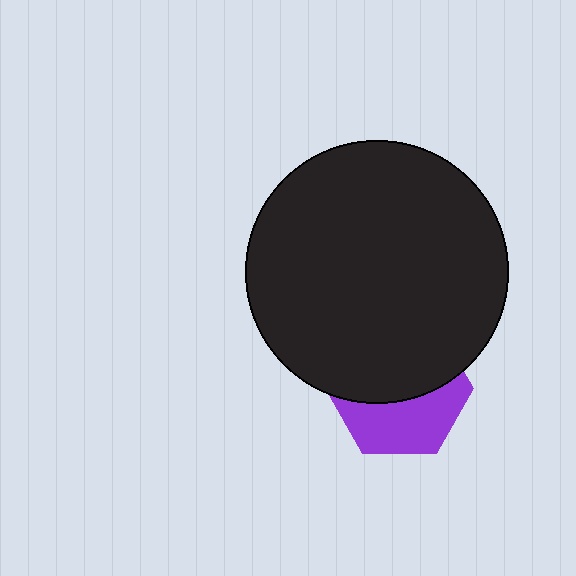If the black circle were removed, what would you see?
You would see the complete purple hexagon.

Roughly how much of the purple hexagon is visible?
A small part of it is visible (roughly 43%).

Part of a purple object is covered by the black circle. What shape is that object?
It is a hexagon.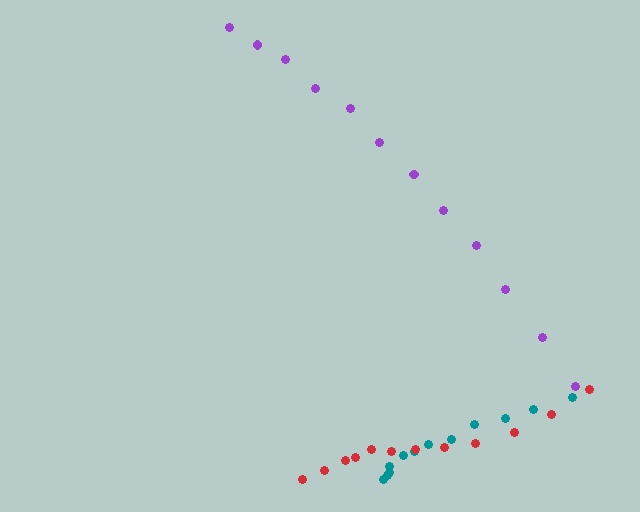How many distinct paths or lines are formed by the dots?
There are 3 distinct paths.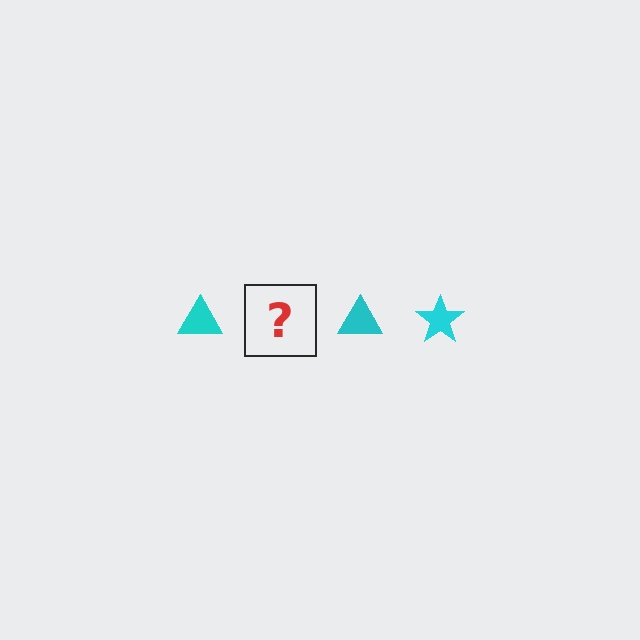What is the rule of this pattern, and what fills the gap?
The rule is that the pattern cycles through triangle, star shapes in cyan. The gap should be filled with a cyan star.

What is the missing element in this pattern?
The missing element is a cyan star.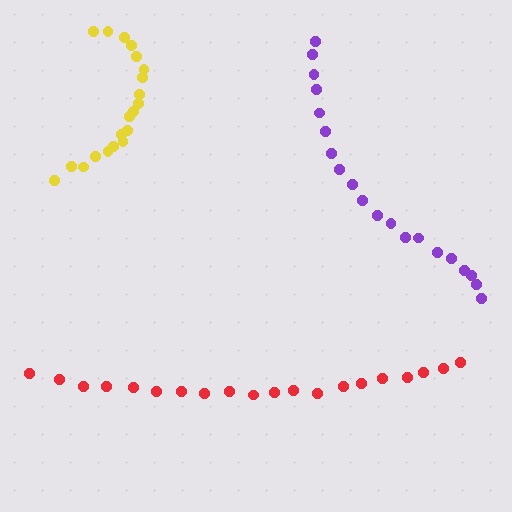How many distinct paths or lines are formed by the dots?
There are 3 distinct paths.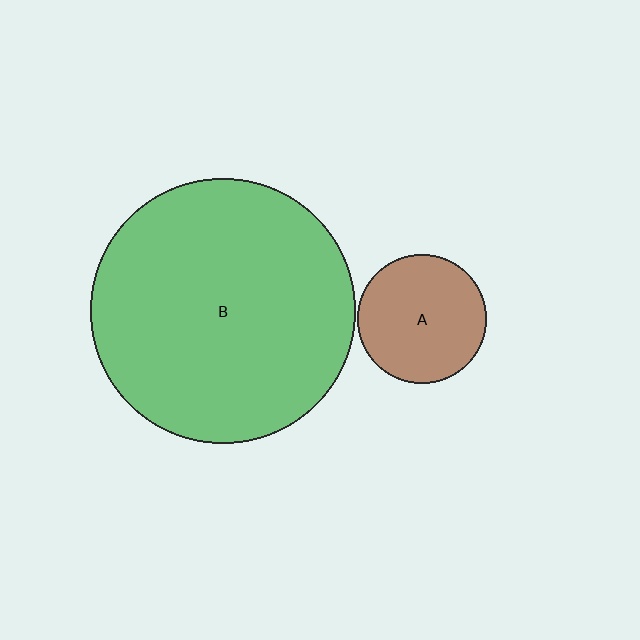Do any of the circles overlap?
No, none of the circles overlap.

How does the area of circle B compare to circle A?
Approximately 4.2 times.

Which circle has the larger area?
Circle B (green).